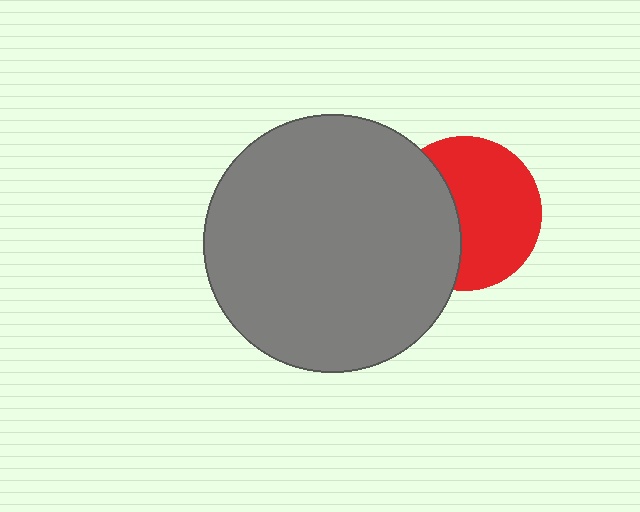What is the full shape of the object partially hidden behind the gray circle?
The partially hidden object is a red circle.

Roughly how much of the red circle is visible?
About half of it is visible (roughly 61%).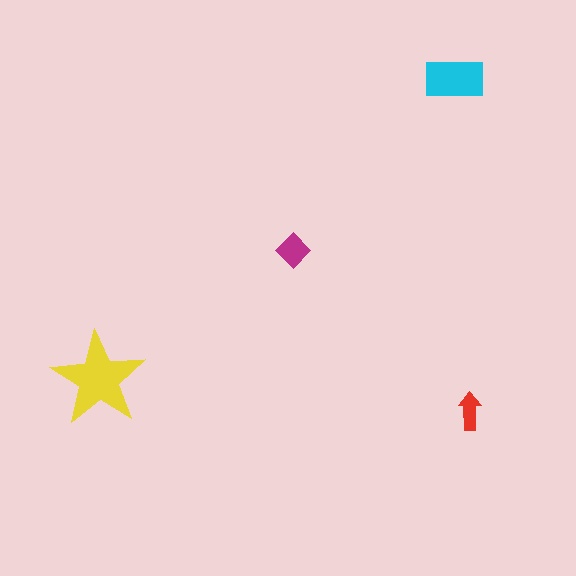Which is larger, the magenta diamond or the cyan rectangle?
The cyan rectangle.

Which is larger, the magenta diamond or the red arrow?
The magenta diamond.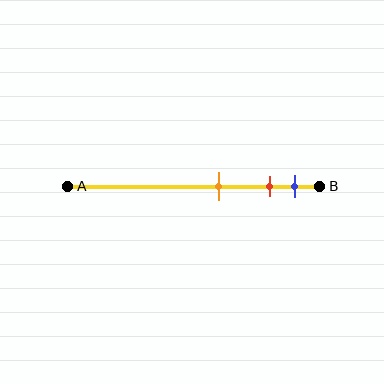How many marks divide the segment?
There are 3 marks dividing the segment.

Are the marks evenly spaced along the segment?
No, the marks are not evenly spaced.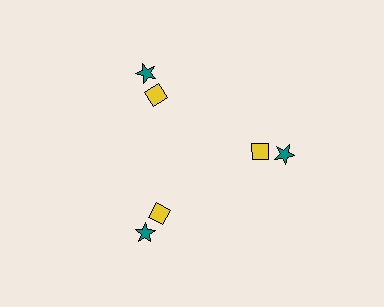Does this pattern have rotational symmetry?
Yes, this pattern has 3-fold rotational symmetry. It looks the same after rotating 120 degrees around the center.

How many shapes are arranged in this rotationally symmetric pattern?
There are 6 shapes, arranged in 3 groups of 2.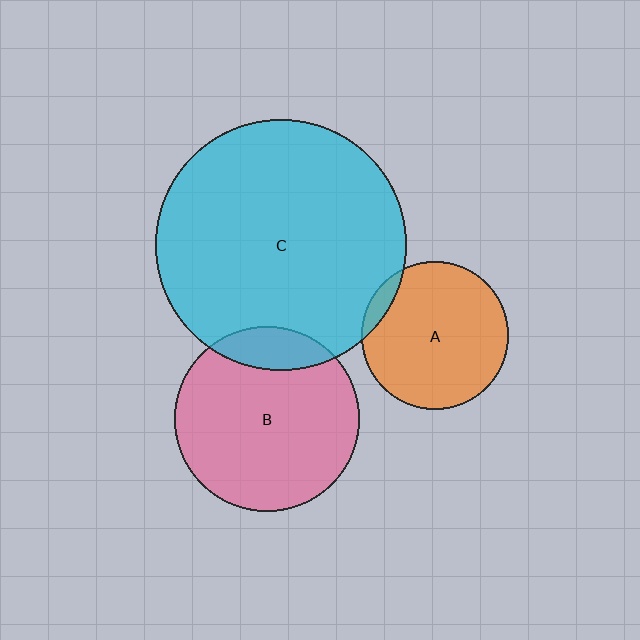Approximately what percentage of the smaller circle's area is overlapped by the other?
Approximately 5%.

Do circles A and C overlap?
Yes.